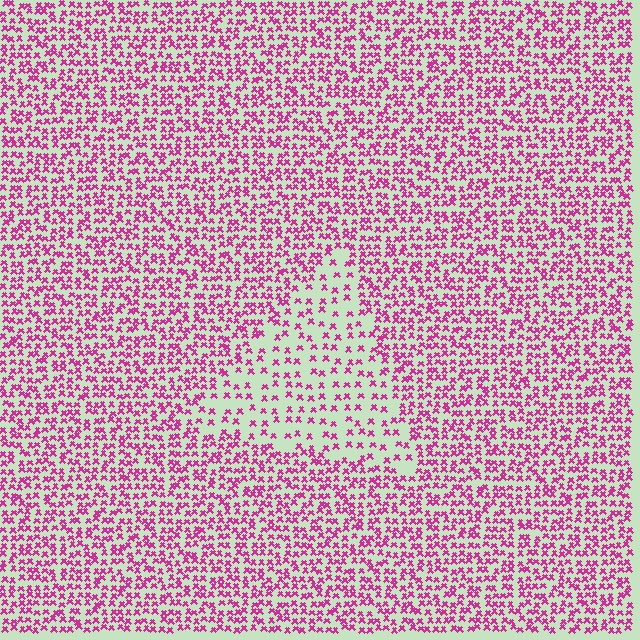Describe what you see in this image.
The image contains small magenta elements arranged at two different densities. A triangle-shaped region is visible where the elements are less densely packed than the surrounding area.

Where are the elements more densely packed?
The elements are more densely packed outside the triangle boundary.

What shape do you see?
I see a triangle.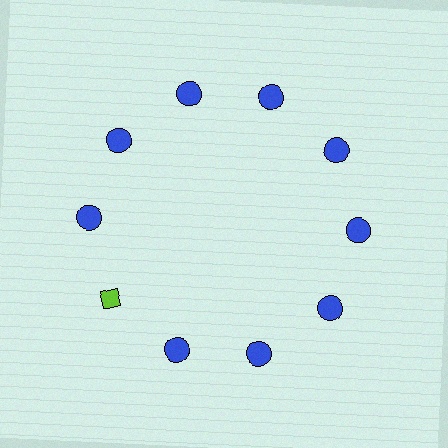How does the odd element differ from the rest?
It differs in both color (lime instead of blue) and shape (diamond instead of circle).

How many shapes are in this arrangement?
There are 10 shapes arranged in a ring pattern.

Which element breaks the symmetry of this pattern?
The lime diamond at roughly the 8 o'clock position breaks the symmetry. All other shapes are blue circles.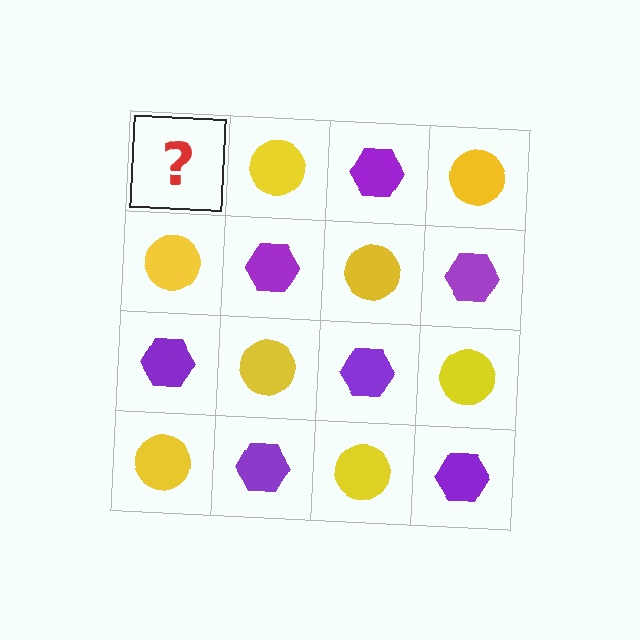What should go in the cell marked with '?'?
The missing cell should contain a purple hexagon.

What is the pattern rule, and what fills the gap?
The rule is that it alternates purple hexagon and yellow circle in a checkerboard pattern. The gap should be filled with a purple hexagon.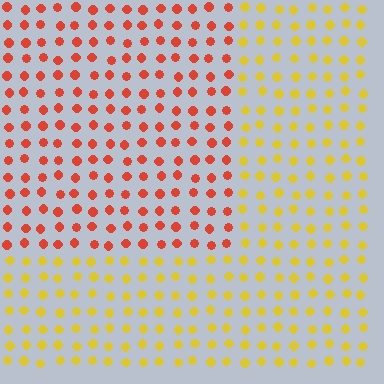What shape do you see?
I see a rectangle.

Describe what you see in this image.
The image is filled with small yellow elements in a uniform arrangement. A rectangle-shaped region is visible where the elements are tinted to a slightly different hue, forming a subtle color boundary.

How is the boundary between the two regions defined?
The boundary is defined purely by a slight shift in hue (about 48 degrees). Spacing, size, and orientation are identical on both sides.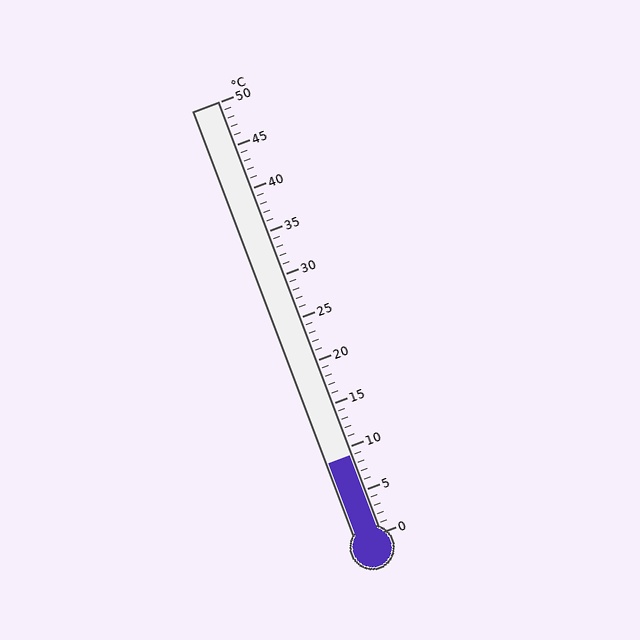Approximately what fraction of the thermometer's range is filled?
The thermometer is filled to approximately 20% of its range.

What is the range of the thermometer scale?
The thermometer scale ranges from 0°C to 50°C.